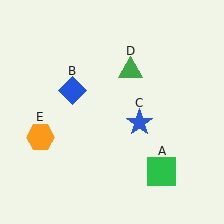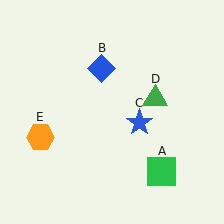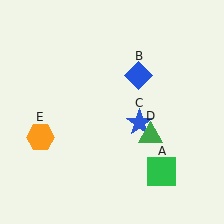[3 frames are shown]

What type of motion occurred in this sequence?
The blue diamond (object B), green triangle (object D) rotated clockwise around the center of the scene.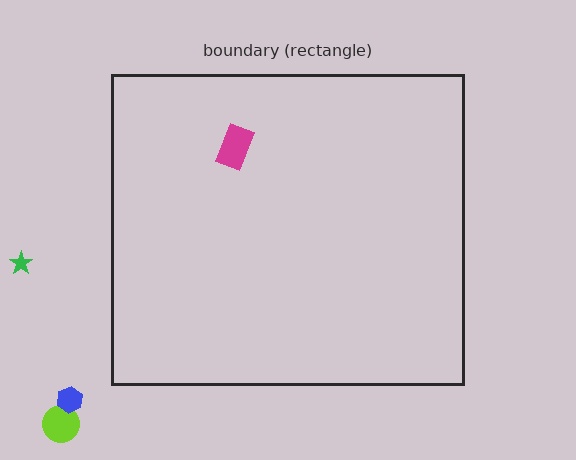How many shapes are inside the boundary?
1 inside, 3 outside.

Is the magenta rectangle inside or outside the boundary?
Inside.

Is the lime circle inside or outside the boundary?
Outside.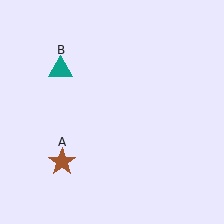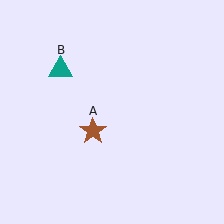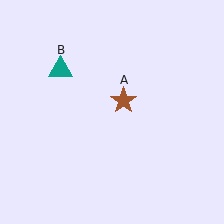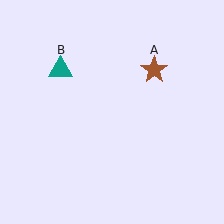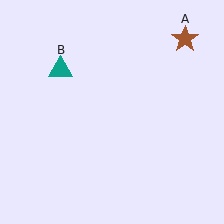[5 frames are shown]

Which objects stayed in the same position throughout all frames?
Teal triangle (object B) remained stationary.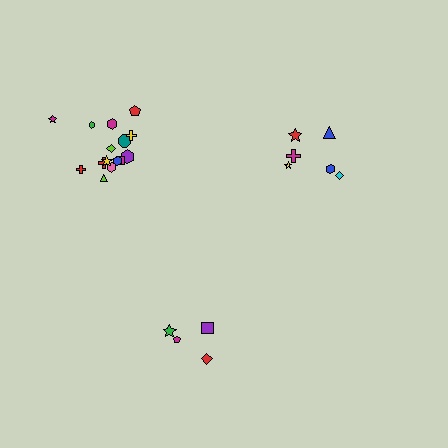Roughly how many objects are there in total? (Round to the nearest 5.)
Roughly 25 objects in total.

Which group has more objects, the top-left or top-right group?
The top-left group.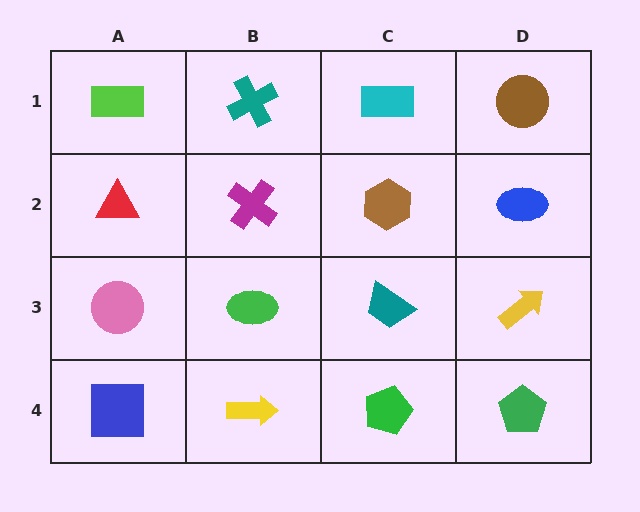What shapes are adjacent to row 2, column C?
A cyan rectangle (row 1, column C), a teal trapezoid (row 3, column C), a magenta cross (row 2, column B), a blue ellipse (row 2, column D).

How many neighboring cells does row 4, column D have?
2.